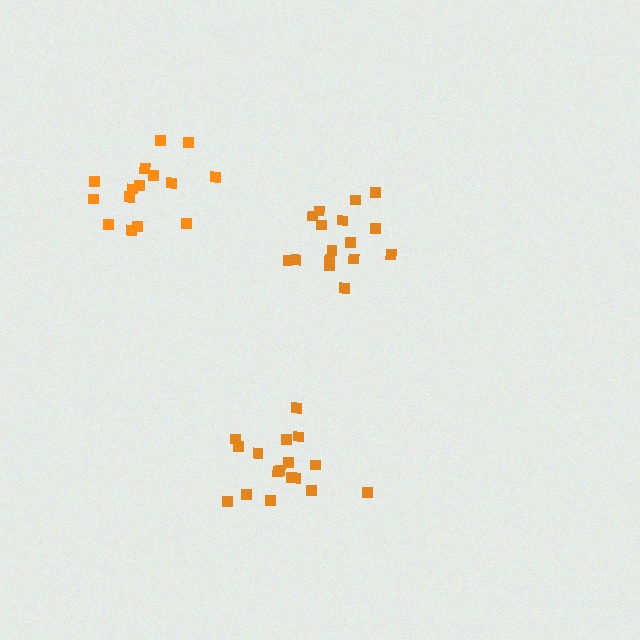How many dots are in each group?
Group 1: 17 dots, Group 2: 15 dots, Group 3: 16 dots (48 total).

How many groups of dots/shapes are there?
There are 3 groups.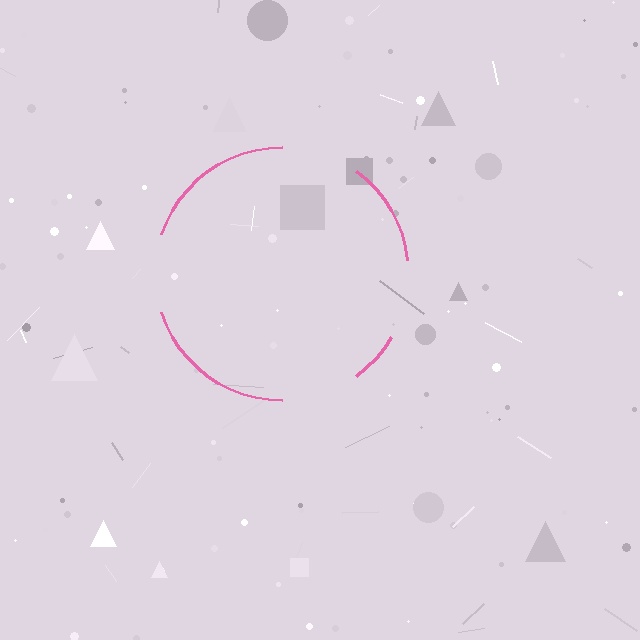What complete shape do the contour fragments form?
The contour fragments form a circle.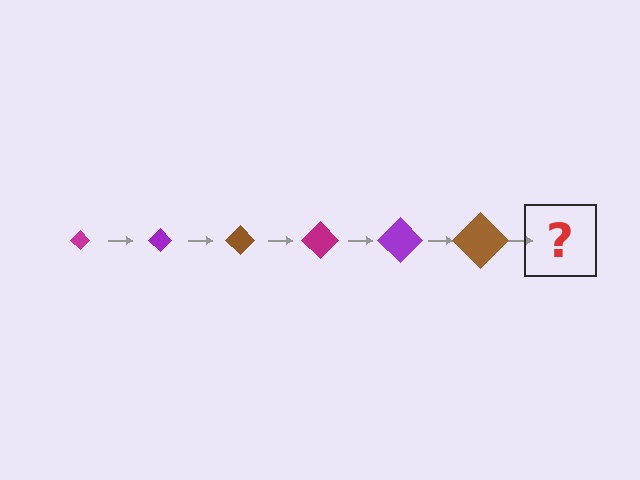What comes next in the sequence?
The next element should be a magenta diamond, larger than the previous one.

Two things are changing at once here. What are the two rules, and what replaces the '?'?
The two rules are that the diamond grows larger each step and the color cycles through magenta, purple, and brown. The '?' should be a magenta diamond, larger than the previous one.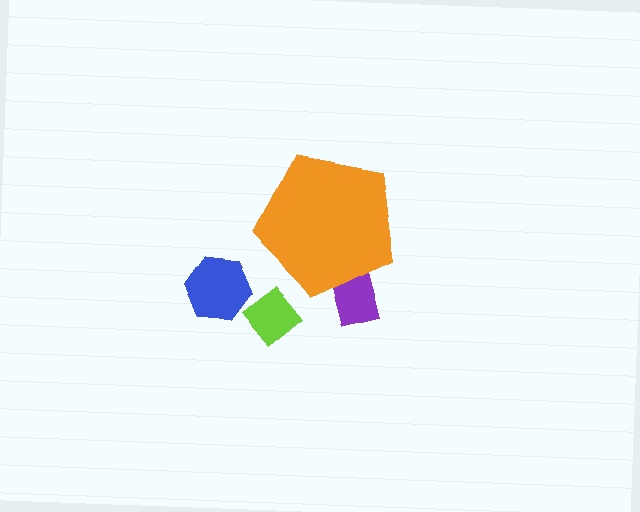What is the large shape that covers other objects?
An orange pentagon.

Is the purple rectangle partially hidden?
Yes, the purple rectangle is partially hidden behind the orange pentagon.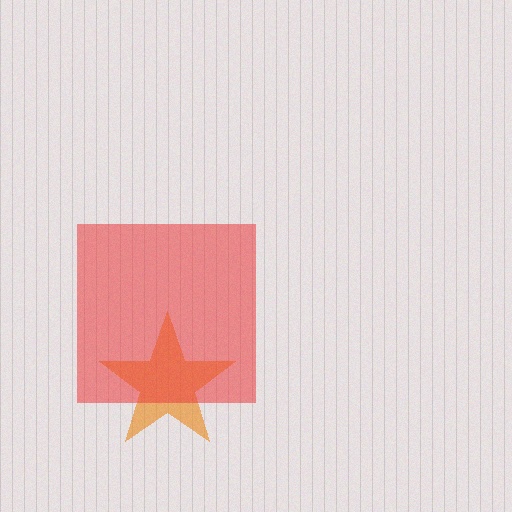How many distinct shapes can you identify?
There are 2 distinct shapes: an orange star, a red square.